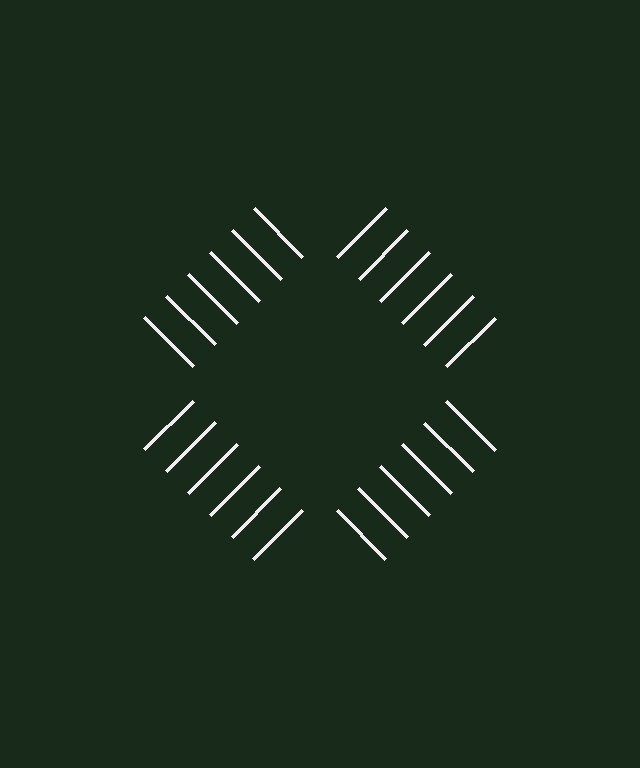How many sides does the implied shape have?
4 sides — the line-ends trace a square.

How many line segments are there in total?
24 — 6 along each of the 4 edges.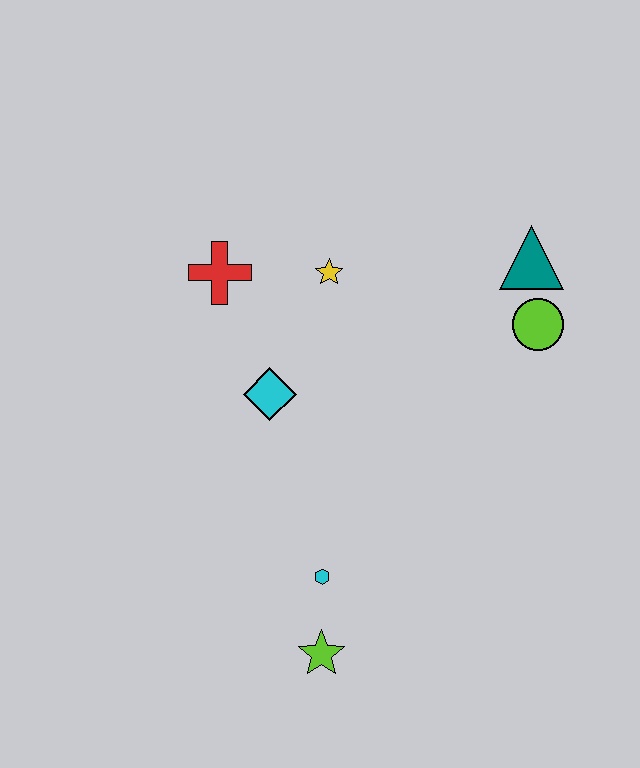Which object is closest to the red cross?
The yellow star is closest to the red cross.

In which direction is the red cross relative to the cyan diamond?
The red cross is above the cyan diamond.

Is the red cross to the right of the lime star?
No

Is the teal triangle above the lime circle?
Yes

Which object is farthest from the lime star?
The teal triangle is farthest from the lime star.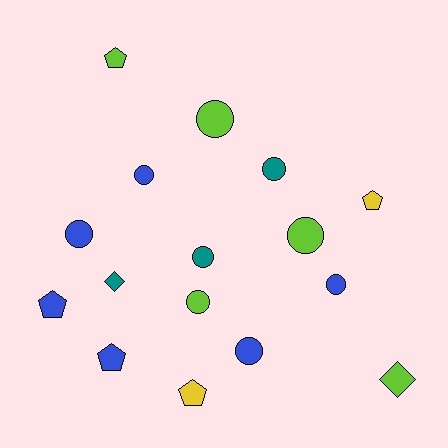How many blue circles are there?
There are 4 blue circles.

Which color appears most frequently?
Blue, with 6 objects.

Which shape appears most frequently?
Circle, with 9 objects.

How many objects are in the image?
There are 16 objects.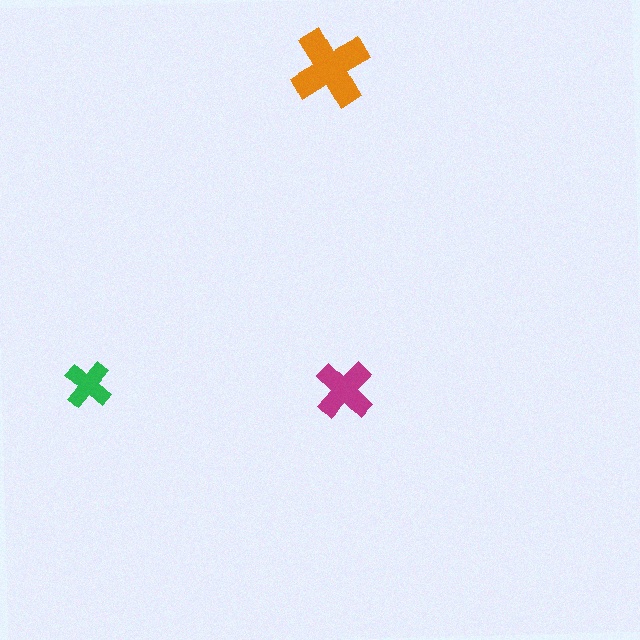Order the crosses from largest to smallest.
the orange one, the magenta one, the green one.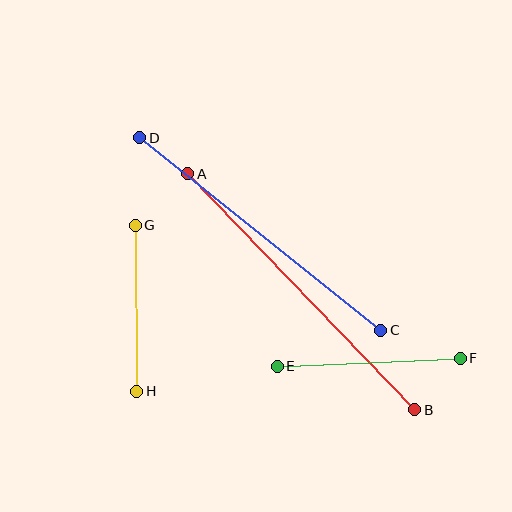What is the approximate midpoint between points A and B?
The midpoint is at approximately (301, 292) pixels.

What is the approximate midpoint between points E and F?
The midpoint is at approximately (369, 362) pixels.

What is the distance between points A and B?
The distance is approximately 328 pixels.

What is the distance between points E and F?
The distance is approximately 183 pixels.